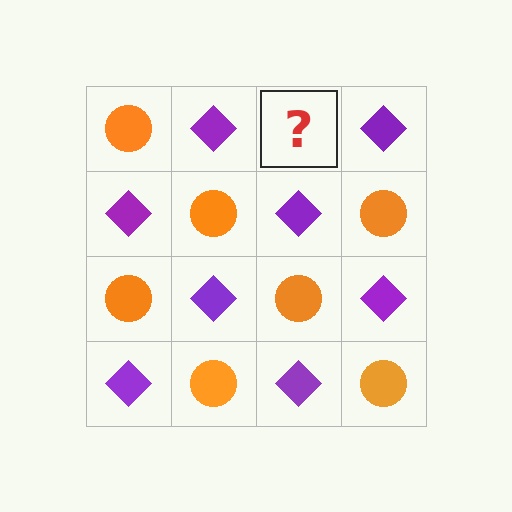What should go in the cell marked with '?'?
The missing cell should contain an orange circle.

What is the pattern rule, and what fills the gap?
The rule is that it alternates orange circle and purple diamond in a checkerboard pattern. The gap should be filled with an orange circle.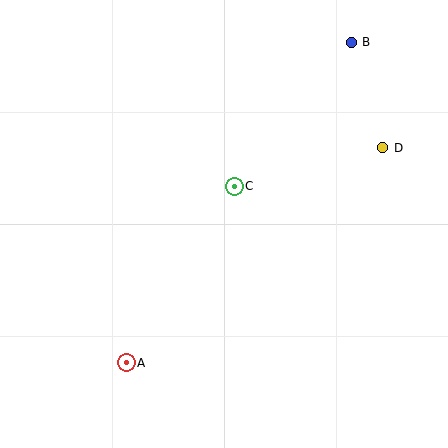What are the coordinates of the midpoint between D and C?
The midpoint between D and C is at (308, 167).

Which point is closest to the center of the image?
Point C at (234, 186) is closest to the center.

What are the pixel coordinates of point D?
Point D is at (383, 148).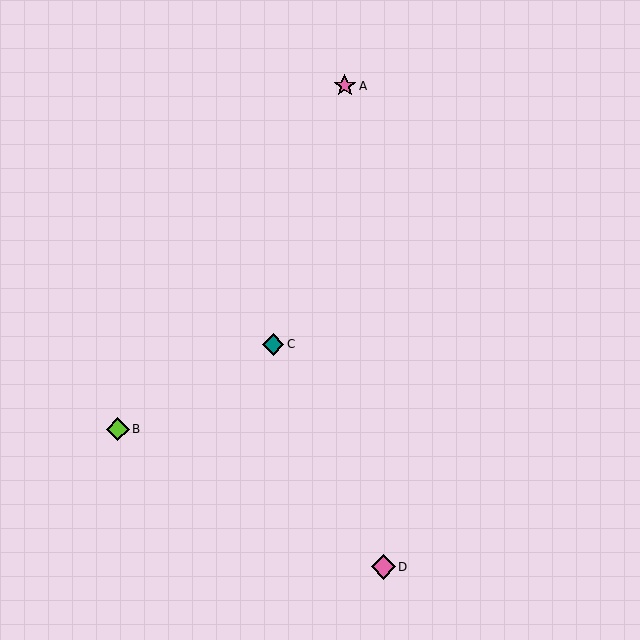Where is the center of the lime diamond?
The center of the lime diamond is at (118, 429).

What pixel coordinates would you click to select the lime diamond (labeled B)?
Click at (118, 429) to select the lime diamond B.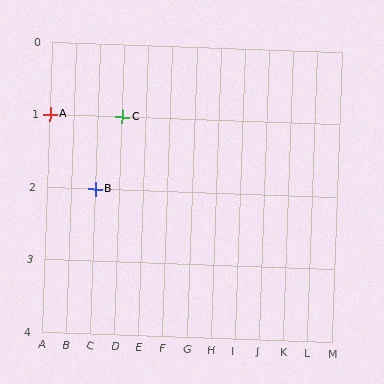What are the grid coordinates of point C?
Point C is at grid coordinates (D, 1).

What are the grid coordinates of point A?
Point A is at grid coordinates (A, 1).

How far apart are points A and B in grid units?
Points A and B are 2 columns and 1 row apart (about 2.2 grid units diagonally).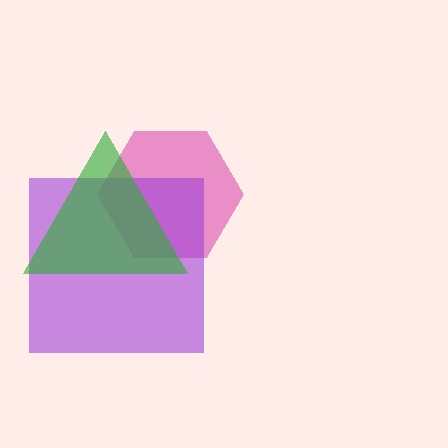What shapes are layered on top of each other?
The layered shapes are: a magenta hexagon, a purple square, a green triangle.